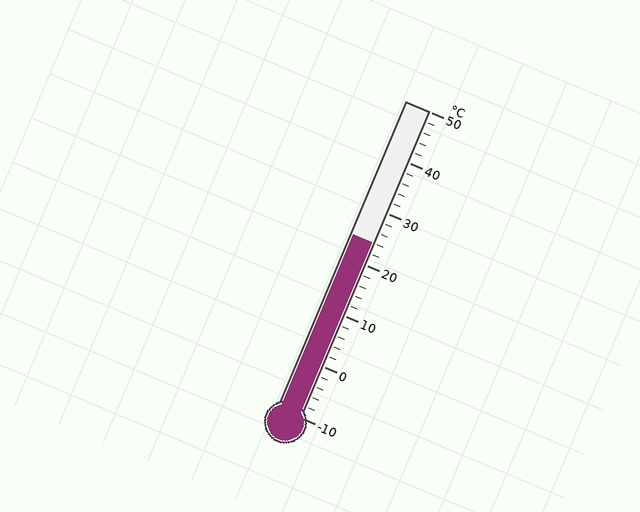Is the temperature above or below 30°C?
The temperature is below 30°C.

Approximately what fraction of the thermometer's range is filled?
The thermometer is filled to approximately 55% of its range.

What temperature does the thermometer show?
The thermometer shows approximately 24°C.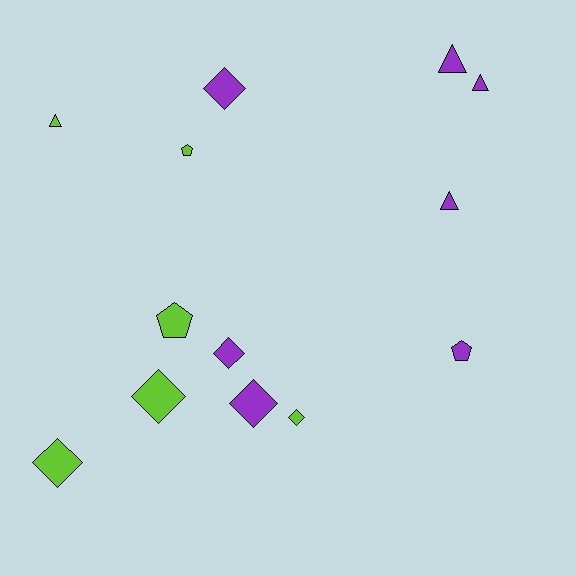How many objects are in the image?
There are 13 objects.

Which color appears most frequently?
Purple, with 7 objects.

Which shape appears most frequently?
Diamond, with 6 objects.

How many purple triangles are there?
There are 3 purple triangles.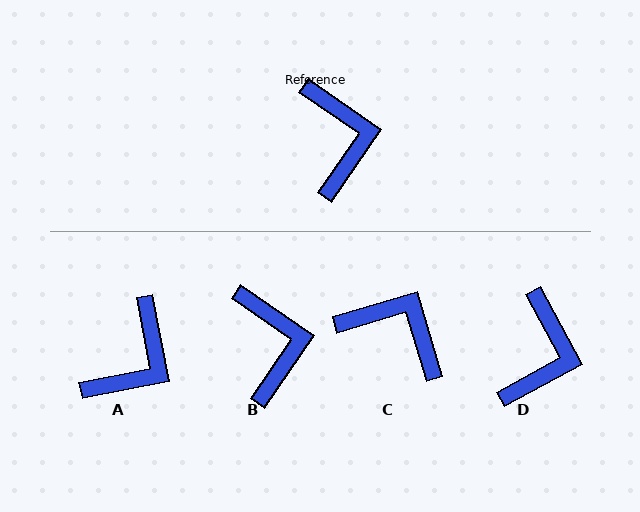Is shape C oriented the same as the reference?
No, it is off by about 51 degrees.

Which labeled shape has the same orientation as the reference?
B.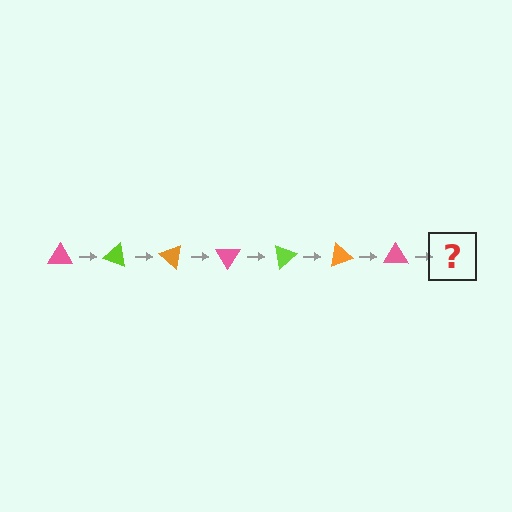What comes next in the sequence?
The next element should be a lime triangle, rotated 140 degrees from the start.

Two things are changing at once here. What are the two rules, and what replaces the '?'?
The two rules are that it rotates 20 degrees each step and the color cycles through pink, lime, and orange. The '?' should be a lime triangle, rotated 140 degrees from the start.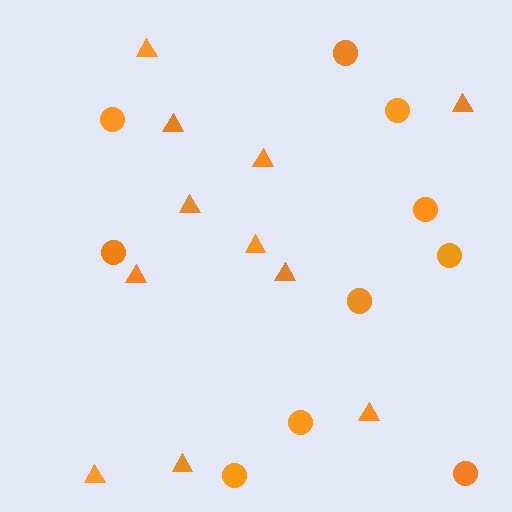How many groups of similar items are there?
There are 2 groups: one group of triangles (11) and one group of circles (10).